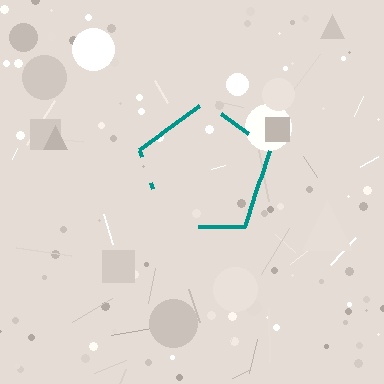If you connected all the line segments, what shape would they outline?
They would outline a pentagon.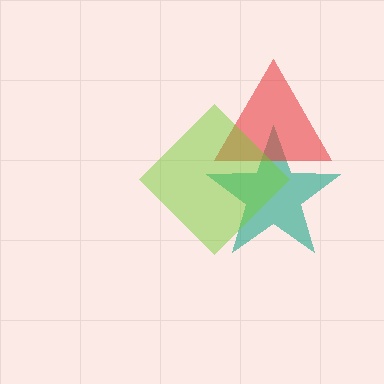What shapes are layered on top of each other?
The layered shapes are: a teal star, a red triangle, a lime diamond.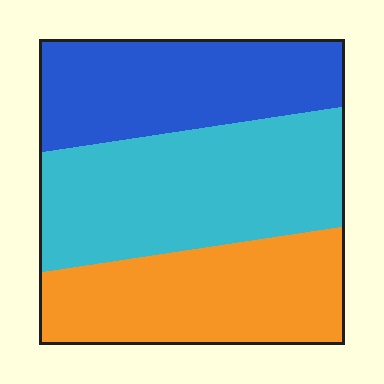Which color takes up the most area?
Cyan, at roughly 40%.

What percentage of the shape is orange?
Orange covers 31% of the shape.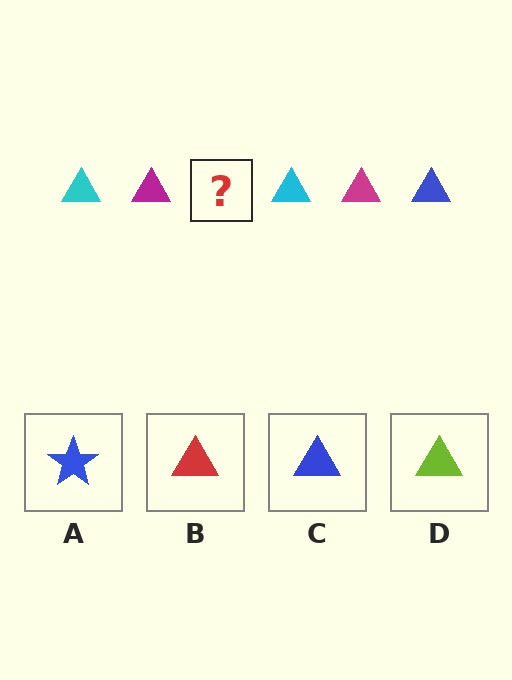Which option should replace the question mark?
Option C.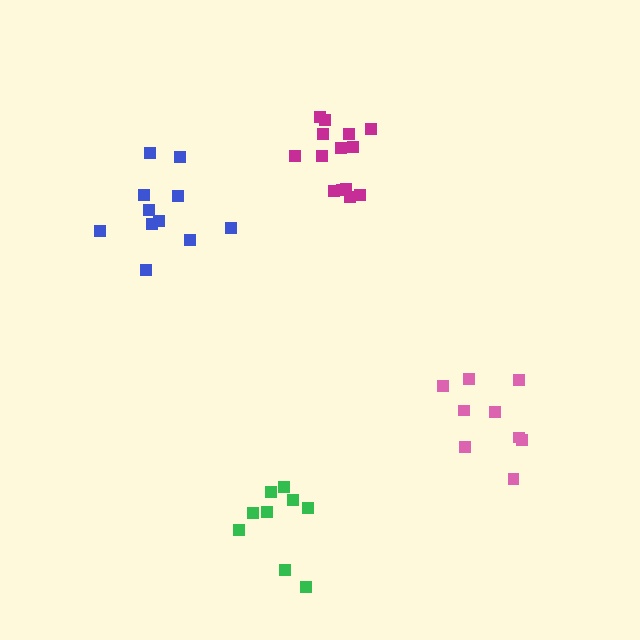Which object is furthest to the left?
The blue cluster is leftmost.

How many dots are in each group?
Group 1: 11 dots, Group 2: 9 dots, Group 3: 9 dots, Group 4: 14 dots (43 total).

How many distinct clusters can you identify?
There are 4 distinct clusters.